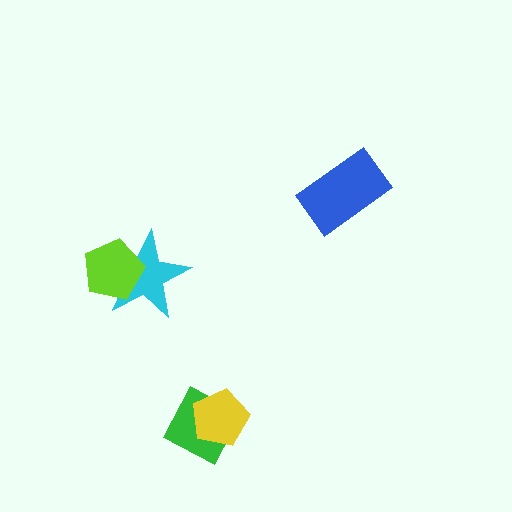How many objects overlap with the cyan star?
1 object overlaps with the cyan star.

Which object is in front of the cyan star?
The lime pentagon is in front of the cyan star.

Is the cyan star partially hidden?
Yes, it is partially covered by another shape.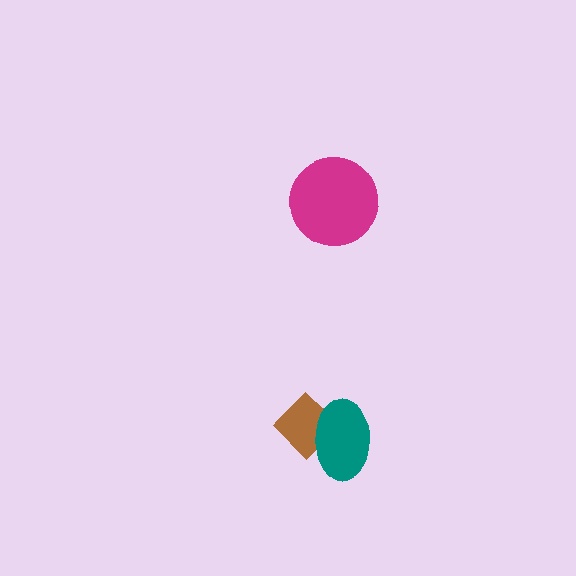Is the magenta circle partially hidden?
No, no other shape covers it.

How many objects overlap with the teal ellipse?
1 object overlaps with the teal ellipse.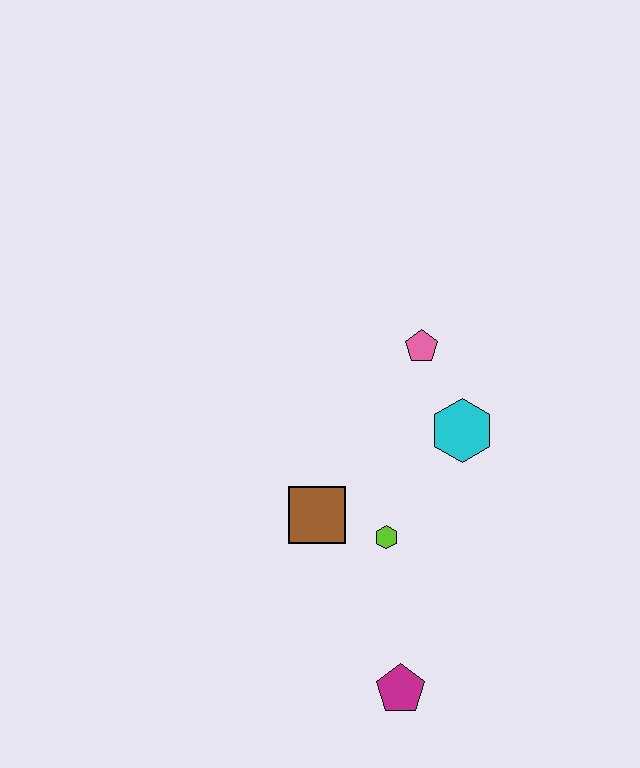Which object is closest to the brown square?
The lime hexagon is closest to the brown square.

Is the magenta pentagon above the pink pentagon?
No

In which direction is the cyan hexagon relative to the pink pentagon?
The cyan hexagon is below the pink pentagon.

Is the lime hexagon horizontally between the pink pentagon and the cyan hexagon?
No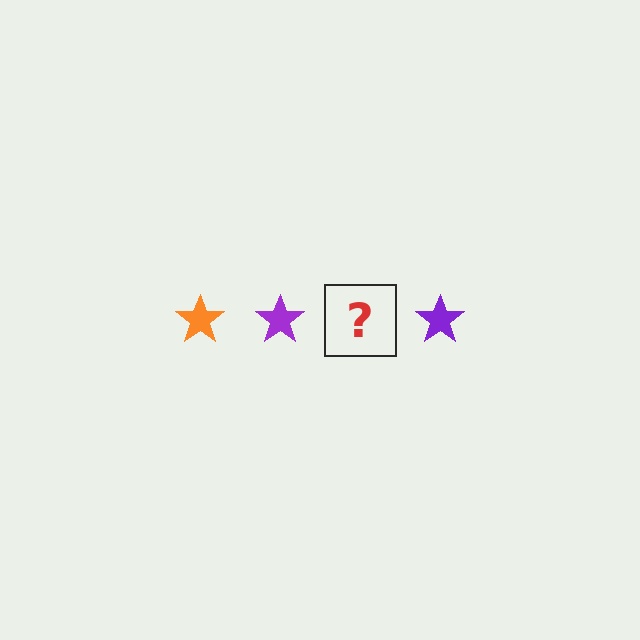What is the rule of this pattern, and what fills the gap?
The rule is that the pattern cycles through orange, purple stars. The gap should be filled with an orange star.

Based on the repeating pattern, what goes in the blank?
The blank should be an orange star.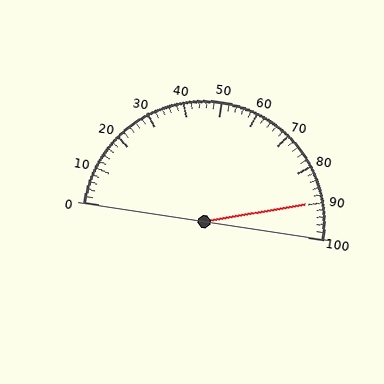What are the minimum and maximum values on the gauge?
The gauge ranges from 0 to 100.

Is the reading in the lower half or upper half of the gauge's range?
The reading is in the upper half of the range (0 to 100).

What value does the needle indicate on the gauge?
The needle indicates approximately 90.